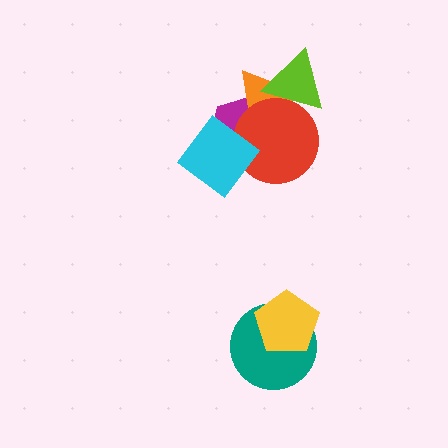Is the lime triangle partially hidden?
Yes, it is partially covered by another shape.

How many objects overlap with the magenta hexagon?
3 objects overlap with the magenta hexagon.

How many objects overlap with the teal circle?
1 object overlaps with the teal circle.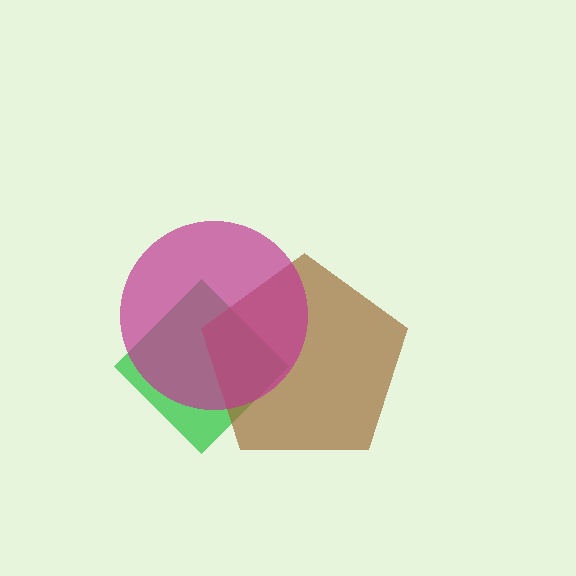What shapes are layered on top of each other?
The layered shapes are: a green diamond, a brown pentagon, a magenta circle.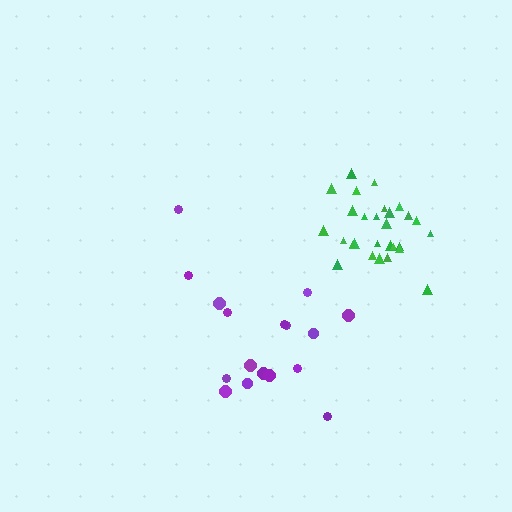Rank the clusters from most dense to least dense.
green, purple.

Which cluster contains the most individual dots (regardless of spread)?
Green (28).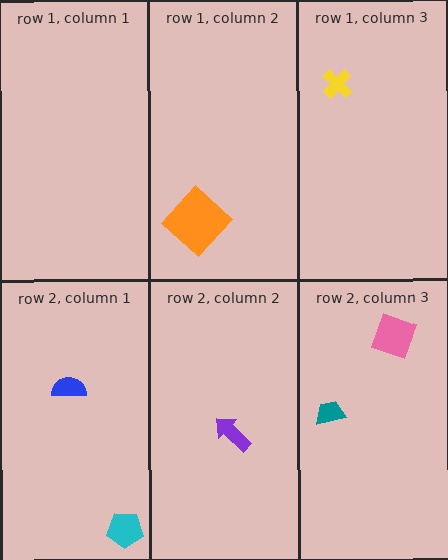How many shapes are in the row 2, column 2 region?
1.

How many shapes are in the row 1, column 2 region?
1.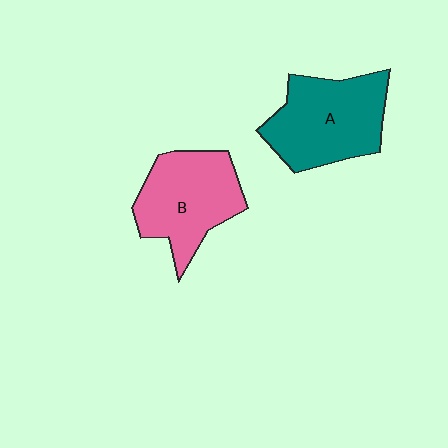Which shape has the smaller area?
Shape B (pink).